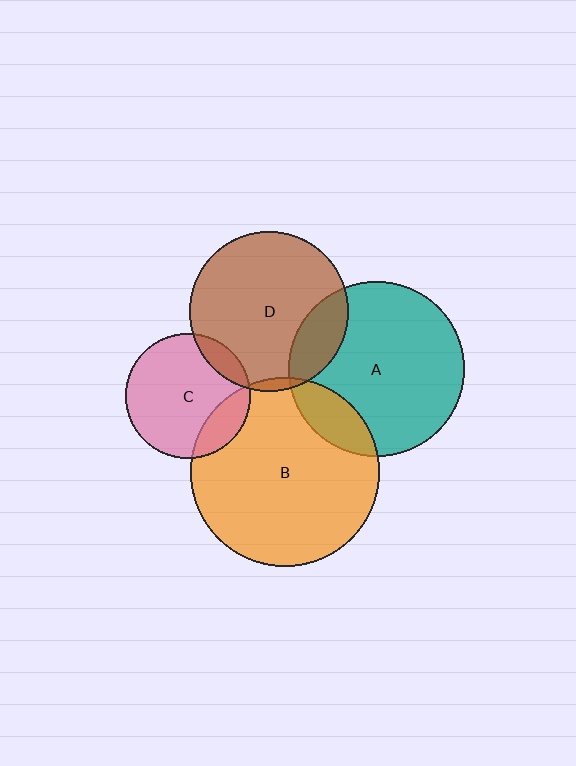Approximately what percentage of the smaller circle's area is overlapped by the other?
Approximately 20%.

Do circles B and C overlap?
Yes.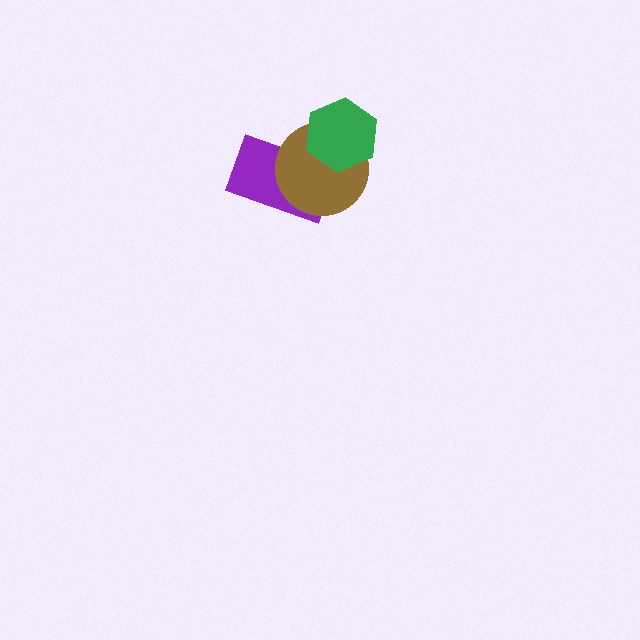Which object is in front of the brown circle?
The green hexagon is in front of the brown circle.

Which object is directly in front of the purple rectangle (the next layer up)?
The brown circle is directly in front of the purple rectangle.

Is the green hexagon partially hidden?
No, no other shape covers it.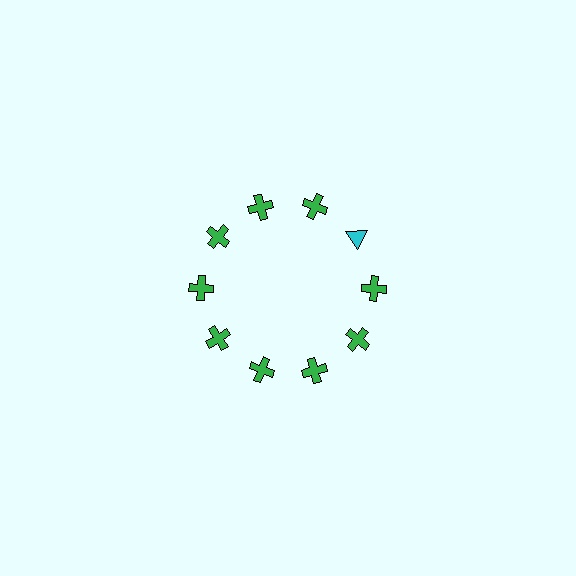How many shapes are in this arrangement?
There are 10 shapes arranged in a ring pattern.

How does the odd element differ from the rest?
It differs in both color (cyan instead of green) and shape (triangle instead of cross).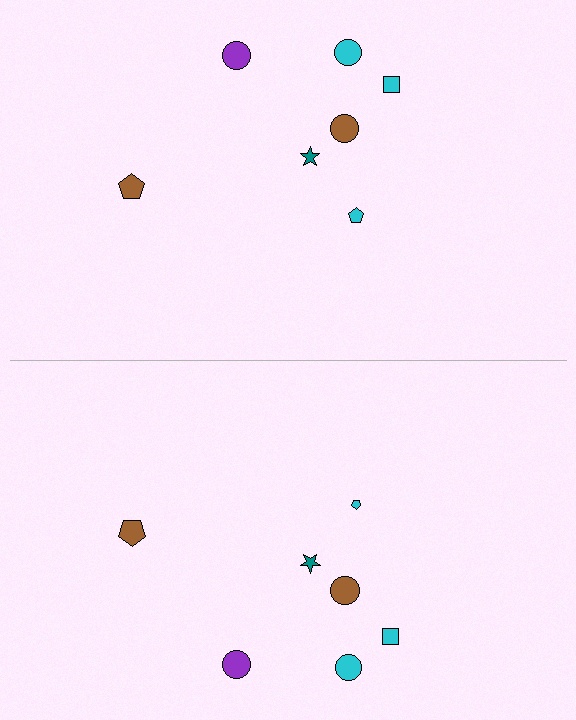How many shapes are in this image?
There are 14 shapes in this image.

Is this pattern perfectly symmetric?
No, the pattern is not perfectly symmetric. The cyan pentagon on the bottom side has a different size than its mirror counterpart.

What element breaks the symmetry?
The cyan pentagon on the bottom side has a different size than its mirror counterpart.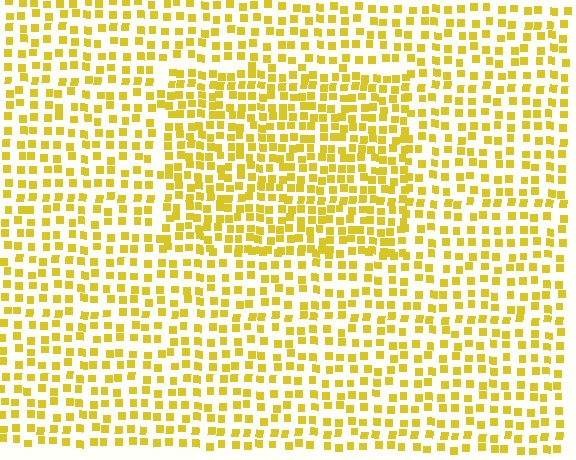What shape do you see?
I see a rectangle.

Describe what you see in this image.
The image contains small yellow elements arranged at two different densities. A rectangle-shaped region is visible where the elements are more densely packed than the surrounding area.